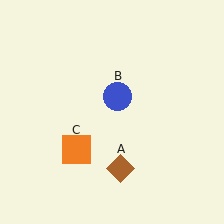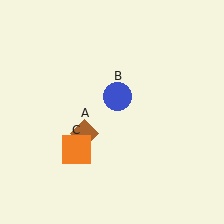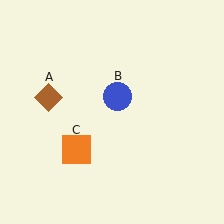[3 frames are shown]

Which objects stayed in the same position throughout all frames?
Blue circle (object B) and orange square (object C) remained stationary.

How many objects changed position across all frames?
1 object changed position: brown diamond (object A).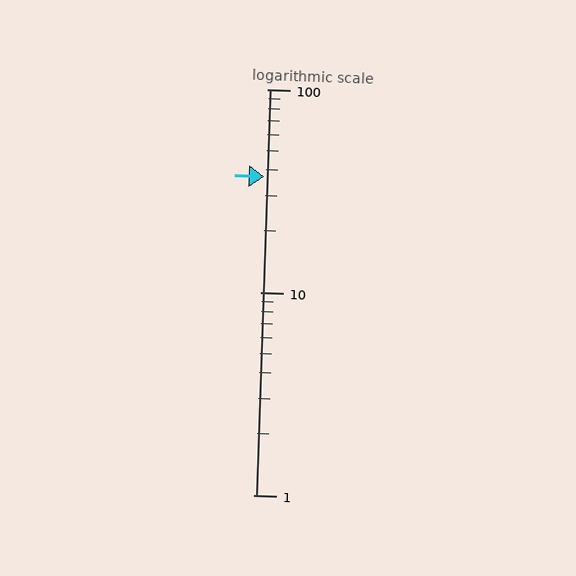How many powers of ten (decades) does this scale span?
The scale spans 2 decades, from 1 to 100.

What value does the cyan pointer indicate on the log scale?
The pointer indicates approximately 37.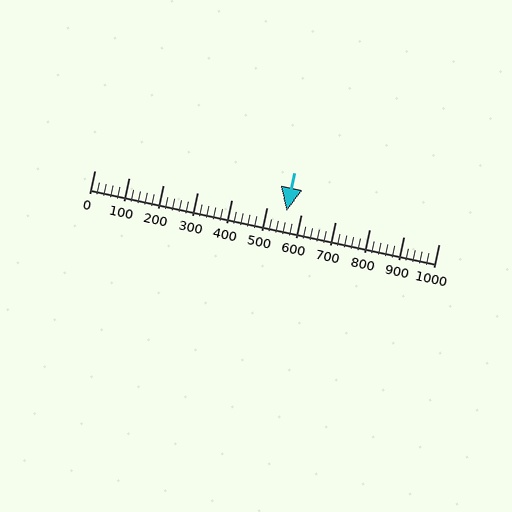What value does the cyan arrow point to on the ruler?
The cyan arrow points to approximately 558.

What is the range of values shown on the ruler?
The ruler shows values from 0 to 1000.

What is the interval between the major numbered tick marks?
The major tick marks are spaced 100 units apart.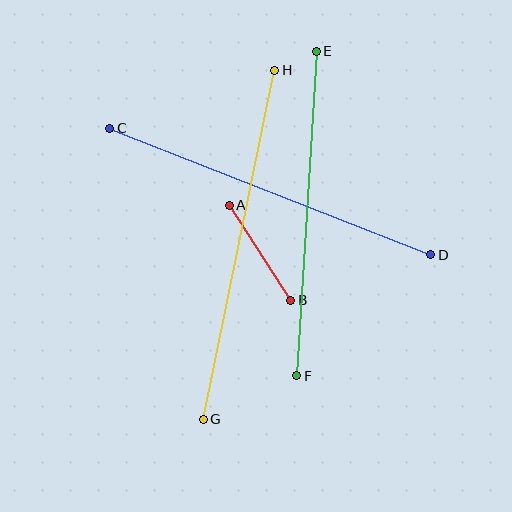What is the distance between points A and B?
The distance is approximately 113 pixels.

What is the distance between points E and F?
The distance is approximately 325 pixels.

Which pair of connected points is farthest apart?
Points G and H are farthest apart.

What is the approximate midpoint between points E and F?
The midpoint is at approximately (307, 213) pixels.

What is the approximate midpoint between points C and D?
The midpoint is at approximately (270, 191) pixels.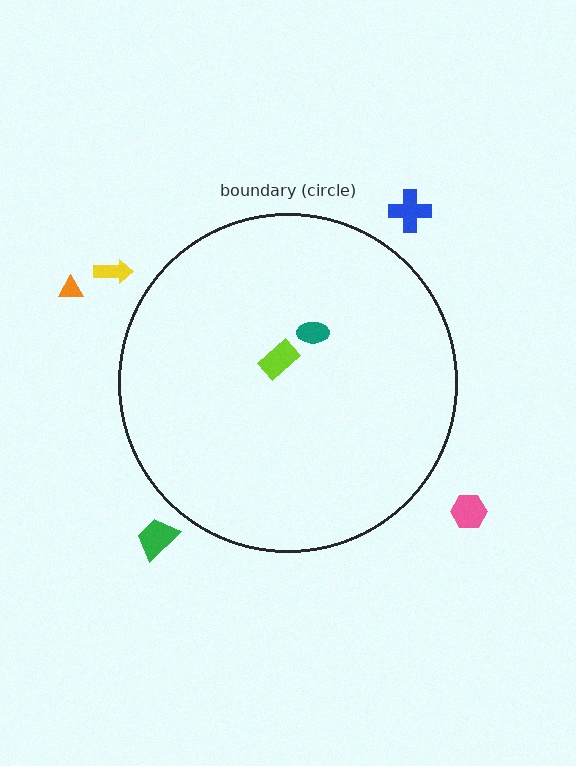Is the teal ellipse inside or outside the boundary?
Inside.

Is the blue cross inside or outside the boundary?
Outside.